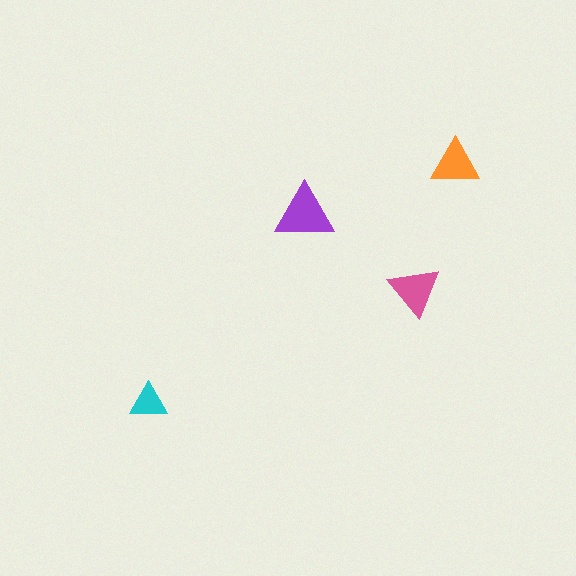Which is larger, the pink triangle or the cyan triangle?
The pink one.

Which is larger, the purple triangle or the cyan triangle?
The purple one.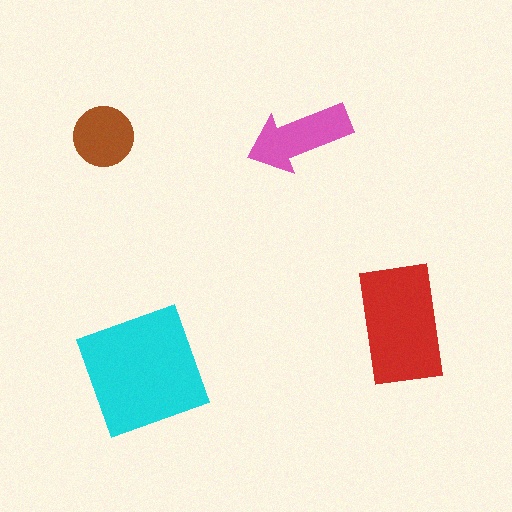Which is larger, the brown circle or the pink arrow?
The pink arrow.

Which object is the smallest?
The brown circle.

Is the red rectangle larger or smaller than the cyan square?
Smaller.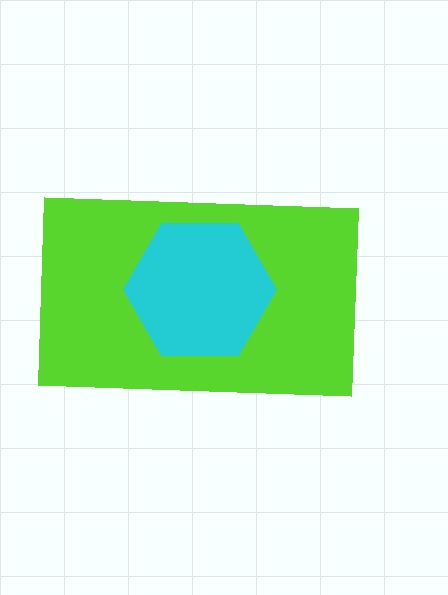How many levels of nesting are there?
2.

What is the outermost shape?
The lime rectangle.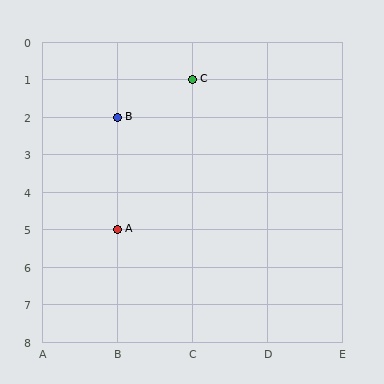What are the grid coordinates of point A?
Point A is at grid coordinates (B, 5).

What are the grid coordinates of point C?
Point C is at grid coordinates (C, 1).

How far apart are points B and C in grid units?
Points B and C are 1 column and 1 row apart (about 1.4 grid units diagonally).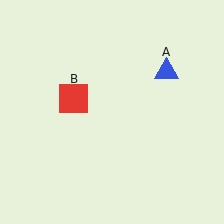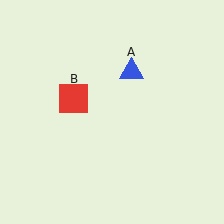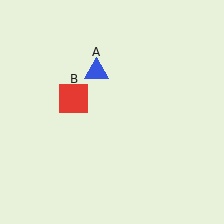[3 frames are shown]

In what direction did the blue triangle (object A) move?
The blue triangle (object A) moved left.